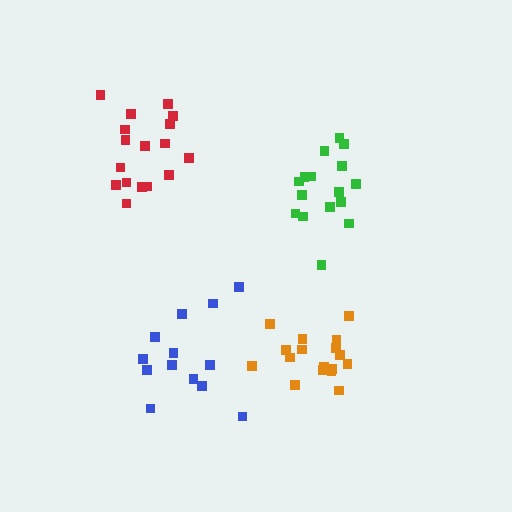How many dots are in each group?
Group 1: 17 dots, Group 2: 17 dots, Group 3: 16 dots, Group 4: 13 dots (63 total).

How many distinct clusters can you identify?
There are 4 distinct clusters.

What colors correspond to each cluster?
The clusters are colored: orange, red, green, blue.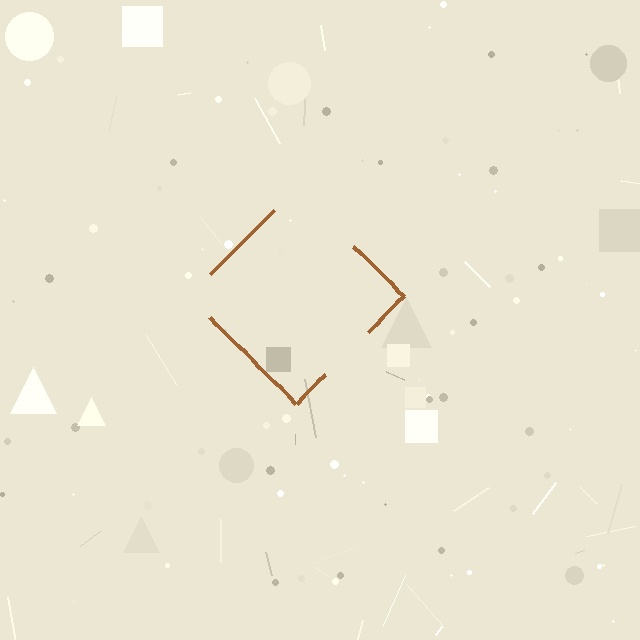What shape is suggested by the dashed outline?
The dashed outline suggests a diamond.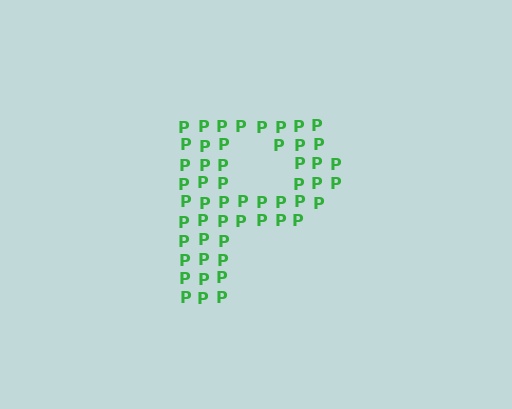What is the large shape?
The large shape is the letter P.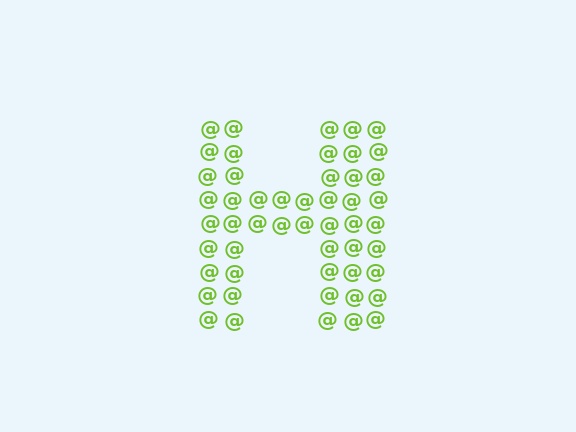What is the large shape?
The large shape is the letter H.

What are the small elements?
The small elements are at signs.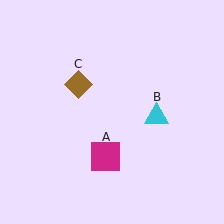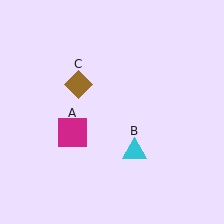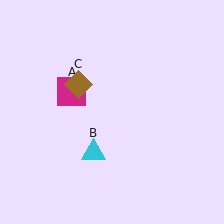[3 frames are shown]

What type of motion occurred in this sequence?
The magenta square (object A), cyan triangle (object B) rotated clockwise around the center of the scene.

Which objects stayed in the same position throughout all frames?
Brown diamond (object C) remained stationary.